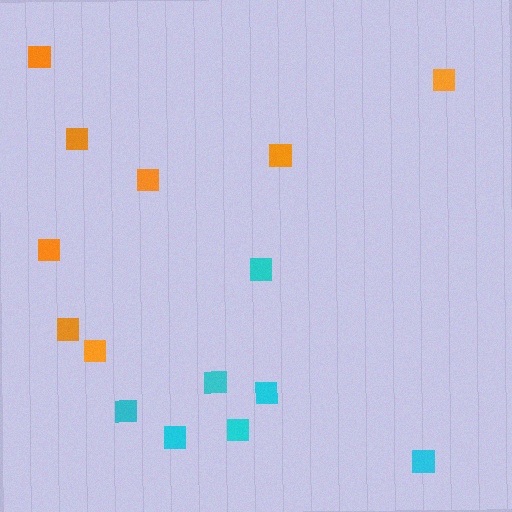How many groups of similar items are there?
There are 2 groups: one group of orange squares (8) and one group of cyan squares (7).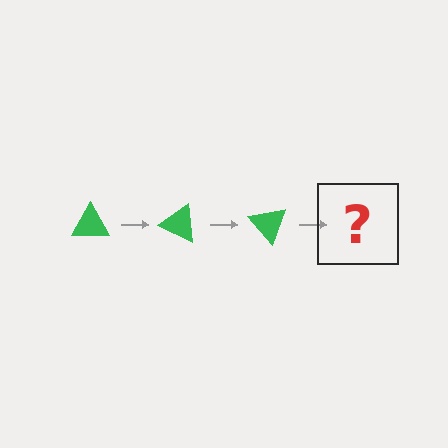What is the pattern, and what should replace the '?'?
The pattern is that the triangle rotates 25 degrees each step. The '?' should be a green triangle rotated 75 degrees.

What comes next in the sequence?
The next element should be a green triangle rotated 75 degrees.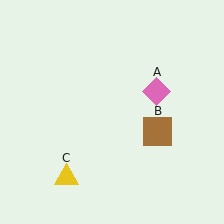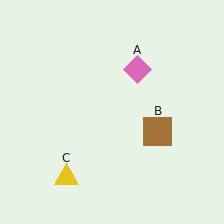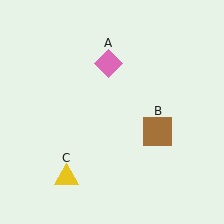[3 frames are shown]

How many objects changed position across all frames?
1 object changed position: pink diamond (object A).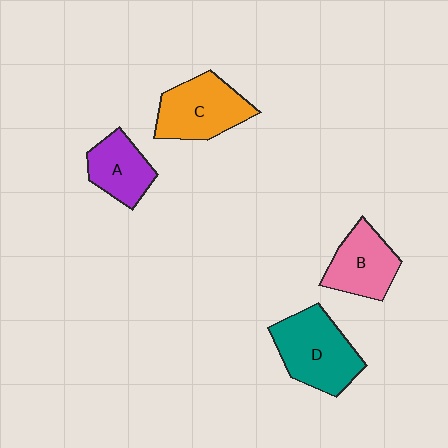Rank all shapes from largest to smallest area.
From largest to smallest: D (teal), C (orange), B (pink), A (purple).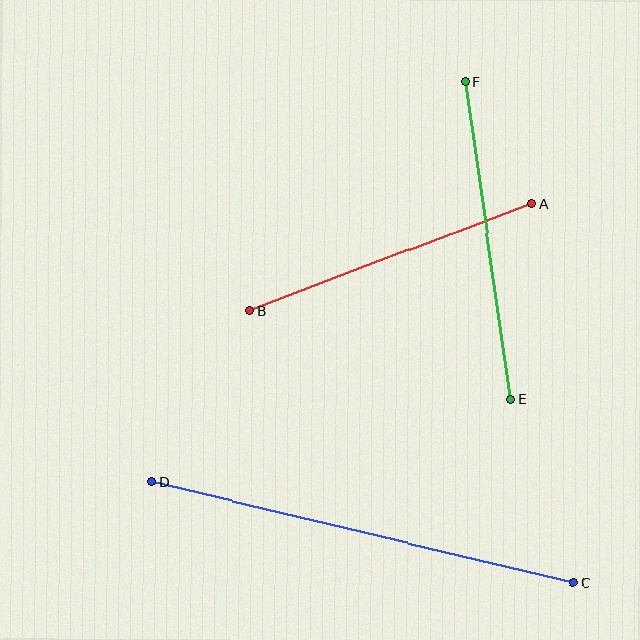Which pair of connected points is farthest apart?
Points C and D are farthest apart.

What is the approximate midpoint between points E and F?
The midpoint is at approximately (488, 240) pixels.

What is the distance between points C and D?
The distance is approximately 434 pixels.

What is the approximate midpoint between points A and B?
The midpoint is at approximately (391, 257) pixels.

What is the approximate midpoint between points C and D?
The midpoint is at approximately (363, 532) pixels.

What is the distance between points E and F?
The distance is approximately 321 pixels.